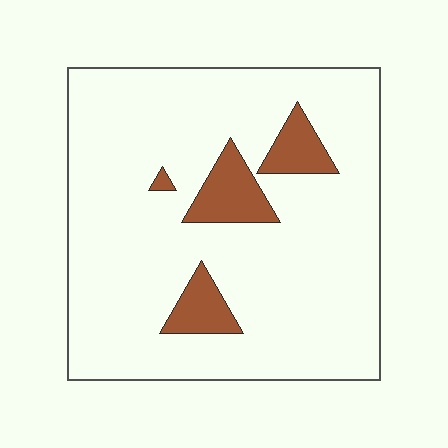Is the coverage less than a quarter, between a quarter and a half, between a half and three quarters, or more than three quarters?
Less than a quarter.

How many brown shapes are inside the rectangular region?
4.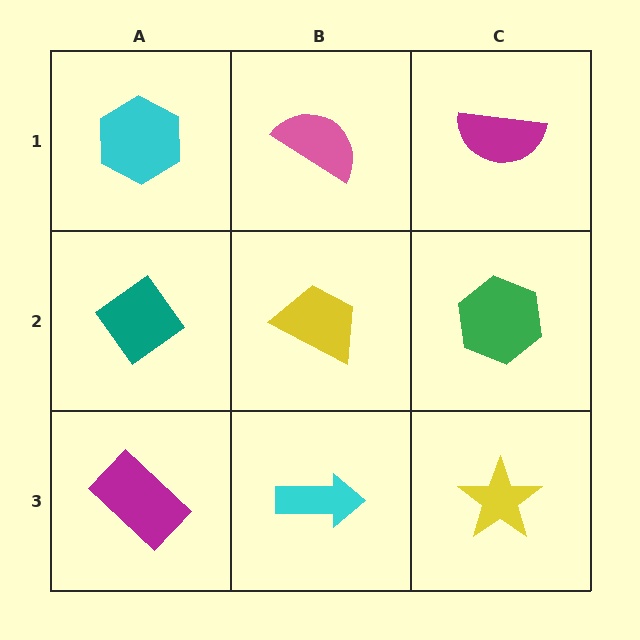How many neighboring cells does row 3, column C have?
2.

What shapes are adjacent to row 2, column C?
A magenta semicircle (row 1, column C), a yellow star (row 3, column C), a yellow trapezoid (row 2, column B).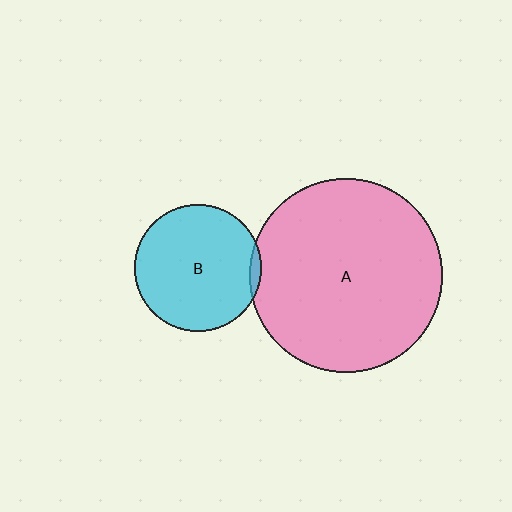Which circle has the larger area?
Circle A (pink).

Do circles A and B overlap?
Yes.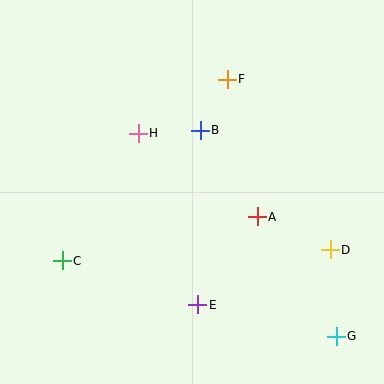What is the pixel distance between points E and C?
The distance between E and C is 142 pixels.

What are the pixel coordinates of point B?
Point B is at (200, 130).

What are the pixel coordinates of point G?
Point G is at (336, 336).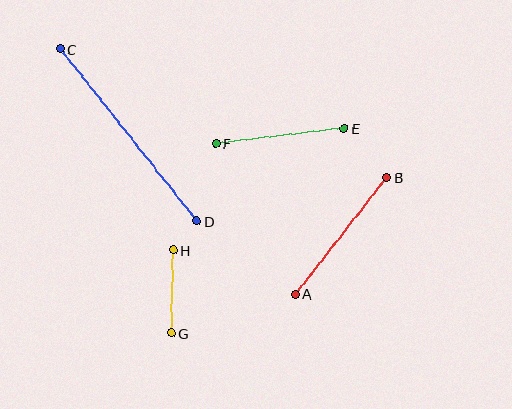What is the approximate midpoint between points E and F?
The midpoint is at approximately (280, 136) pixels.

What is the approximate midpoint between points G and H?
The midpoint is at approximately (172, 291) pixels.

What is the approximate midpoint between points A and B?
The midpoint is at approximately (341, 236) pixels.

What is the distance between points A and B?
The distance is approximately 148 pixels.